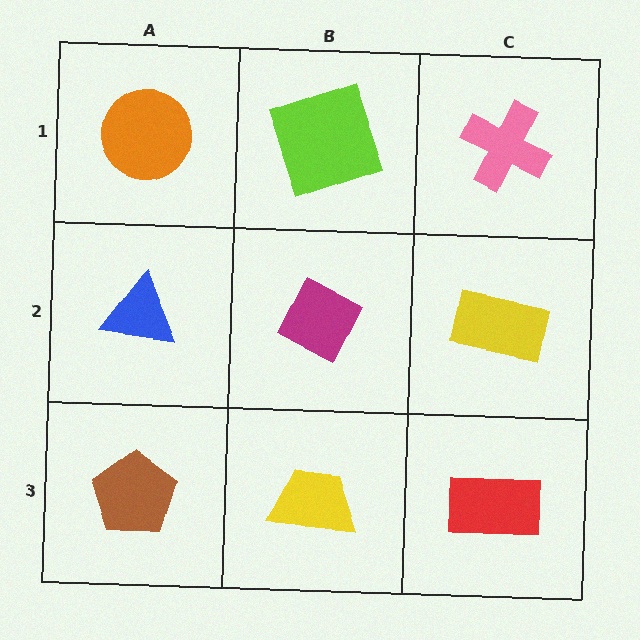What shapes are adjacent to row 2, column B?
A lime square (row 1, column B), a yellow trapezoid (row 3, column B), a blue triangle (row 2, column A), a yellow rectangle (row 2, column C).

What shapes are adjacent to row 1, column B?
A magenta diamond (row 2, column B), an orange circle (row 1, column A), a pink cross (row 1, column C).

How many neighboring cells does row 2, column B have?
4.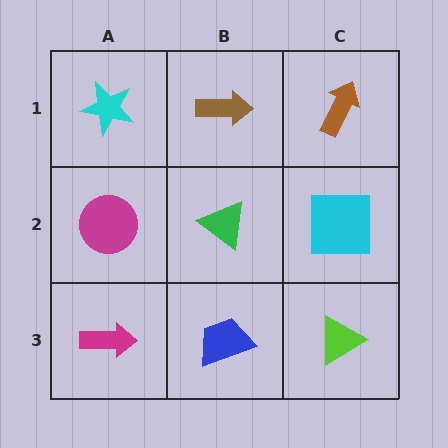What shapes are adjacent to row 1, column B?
A green triangle (row 2, column B), a cyan star (row 1, column A), a brown arrow (row 1, column C).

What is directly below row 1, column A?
A magenta circle.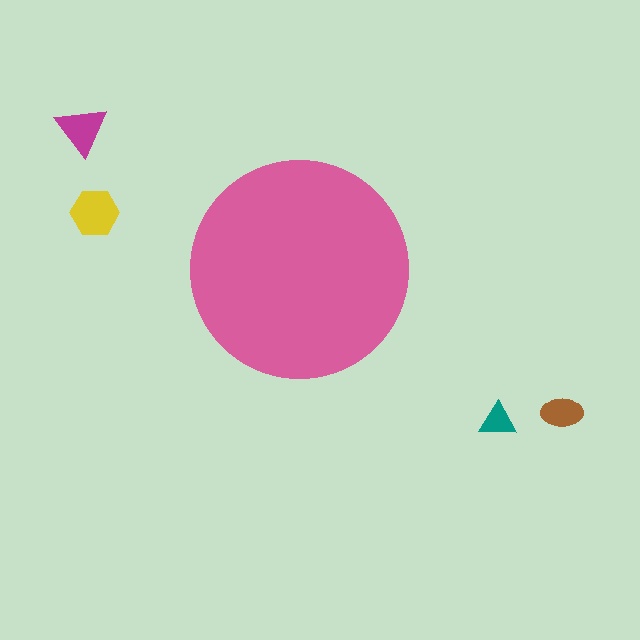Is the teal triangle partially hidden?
No, the teal triangle is fully visible.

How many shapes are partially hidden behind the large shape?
0 shapes are partially hidden.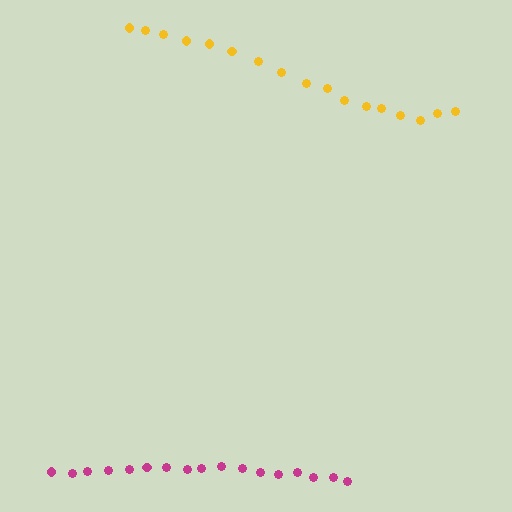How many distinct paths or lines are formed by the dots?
There are 2 distinct paths.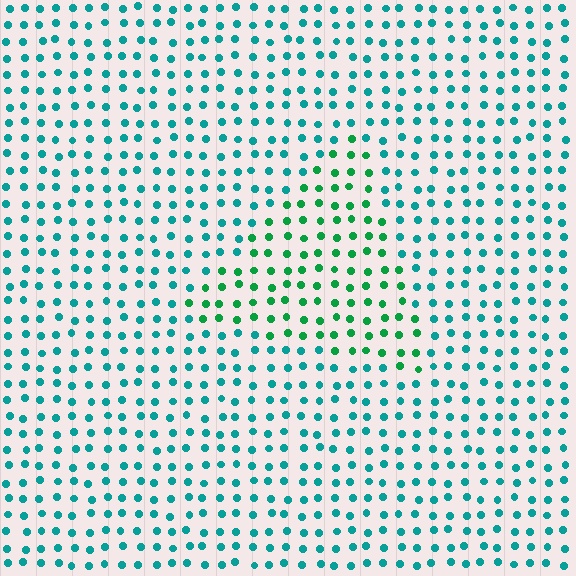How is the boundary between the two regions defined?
The boundary is defined purely by a slight shift in hue (about 36 degrees). Spacing, size, and orientation are identical on both sides.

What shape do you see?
I see a triangle.